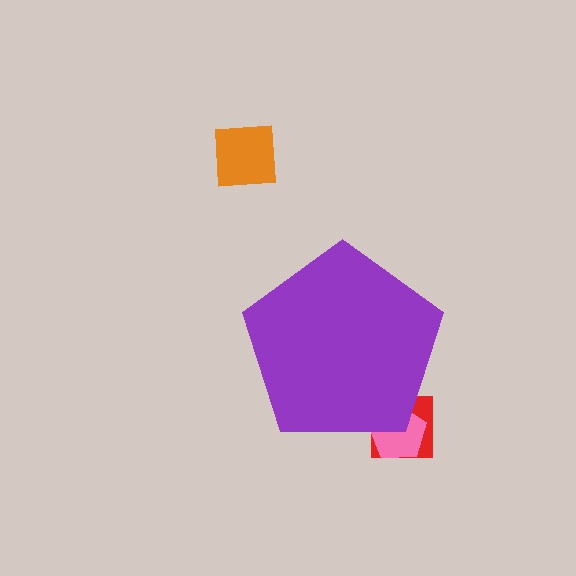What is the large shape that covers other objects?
A purple pentagon.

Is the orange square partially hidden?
No, the orange square is fully visible.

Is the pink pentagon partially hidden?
Yes, the pink pentagon is partially hidden behind the purple pentagon.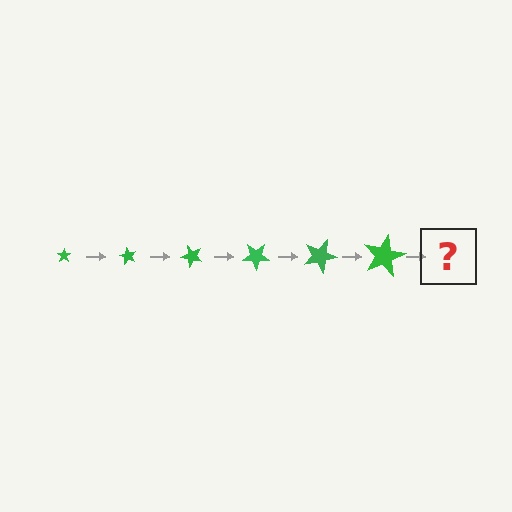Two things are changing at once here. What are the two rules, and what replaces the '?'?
The two rules are that the star grows larger each step and it rotates 60 degrees each step. The '?' should be a star, larger than the previous one and rotated 360 degrees from the start.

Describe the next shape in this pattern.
It should be a star, larger than the previous one and rotated 360 degrees from the start.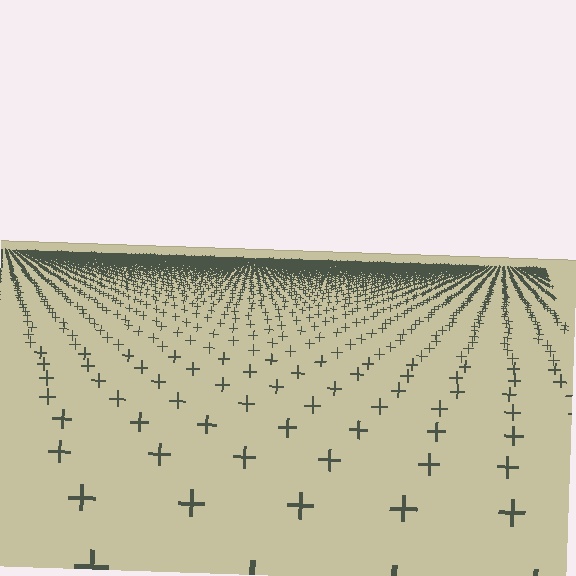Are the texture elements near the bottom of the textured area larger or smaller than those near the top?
Larger. Near the bottom, elements are closer to the viewer and appear at a bigger on-screen size.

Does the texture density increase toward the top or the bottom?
Density increases toward the top.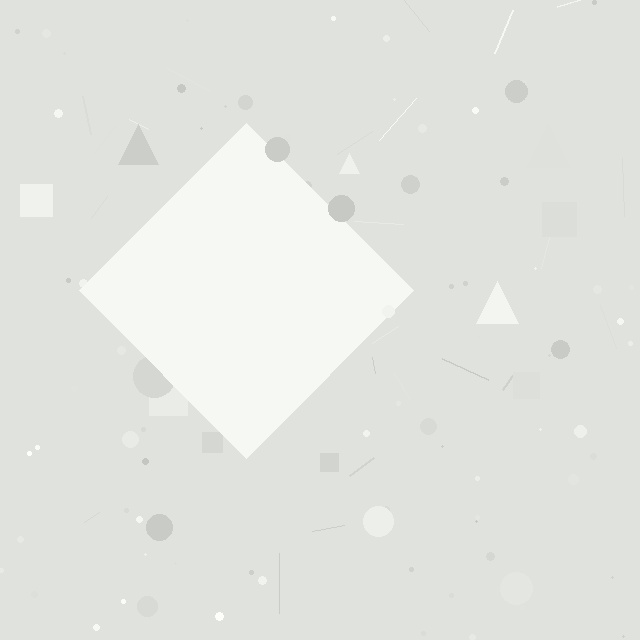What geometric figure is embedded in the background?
A diamond is embedded in the background.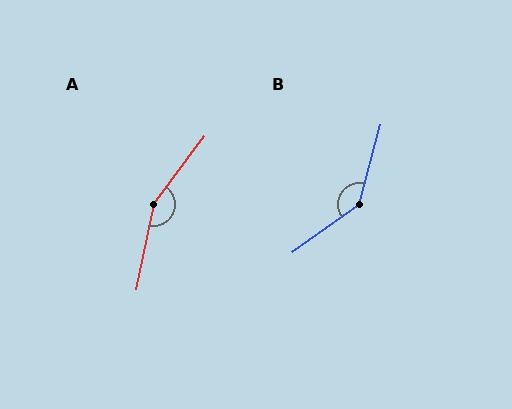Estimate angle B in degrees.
Approximately 141 degrees.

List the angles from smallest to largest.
B (141°), A (155°).